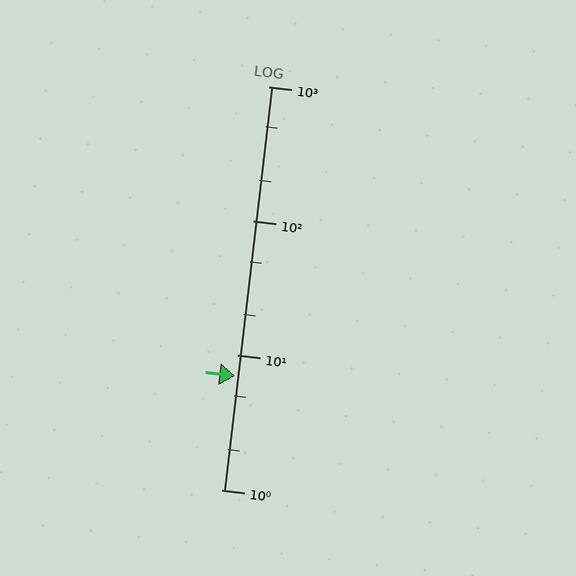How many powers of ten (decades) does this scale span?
The scale spans 3 decades, from 1 to 1000.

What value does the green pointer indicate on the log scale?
The pointer indicates approximately 7.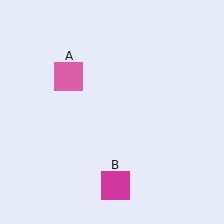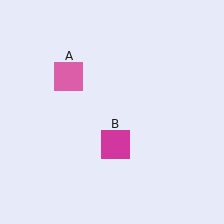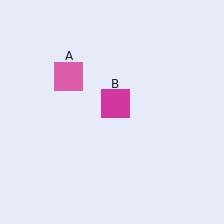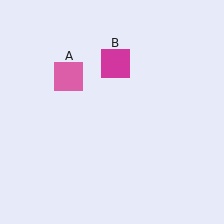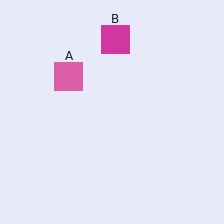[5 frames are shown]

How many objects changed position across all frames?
1 object changed position: magenta square (object B).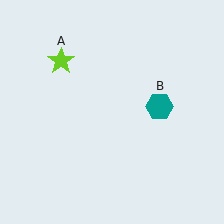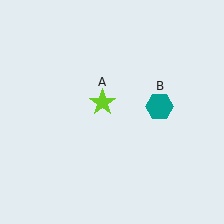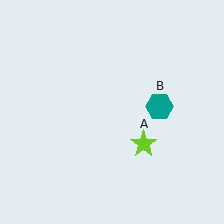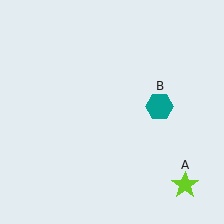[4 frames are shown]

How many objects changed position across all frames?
1 object changed position: lime star (object A).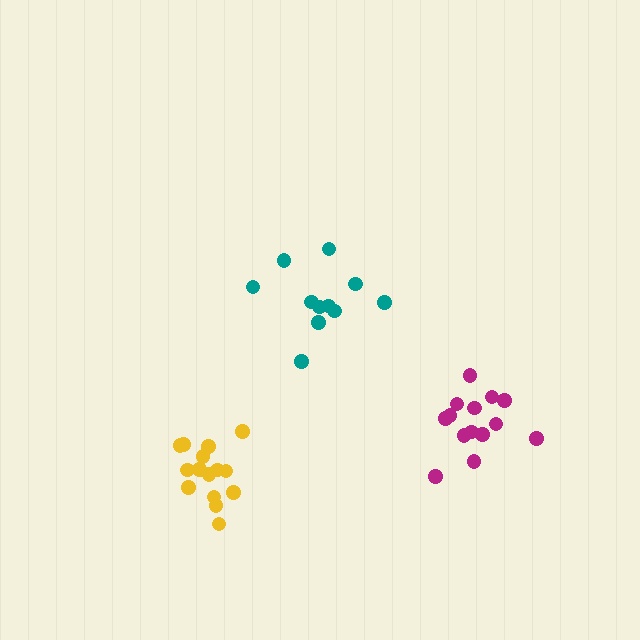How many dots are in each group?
Group 1: 11 dots, Group 2: 14 dots, Group 3: 15 dots (40 total).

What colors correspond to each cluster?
The clusters are colored: teal, magenta, yellow.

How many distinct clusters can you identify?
There are 3 distinct clusters.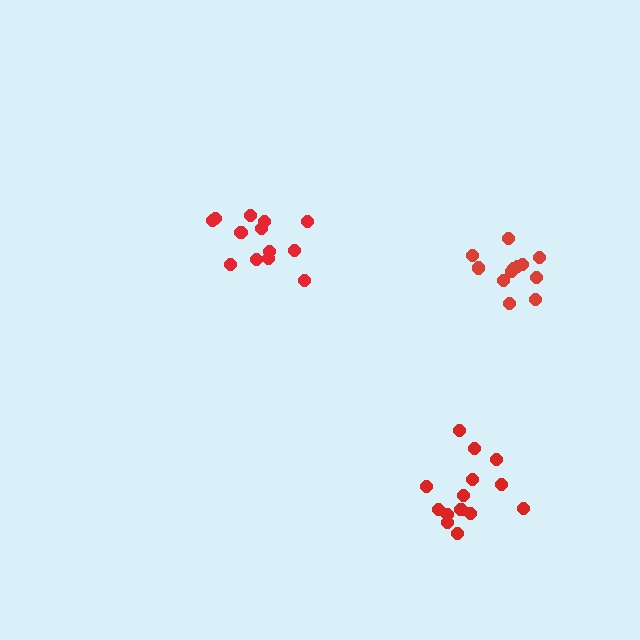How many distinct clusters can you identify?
There are 3 distinct clusters.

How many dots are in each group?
Group 1: 13 dots, Group 2: 12 dots, Group 3: 14 dots (39 total).